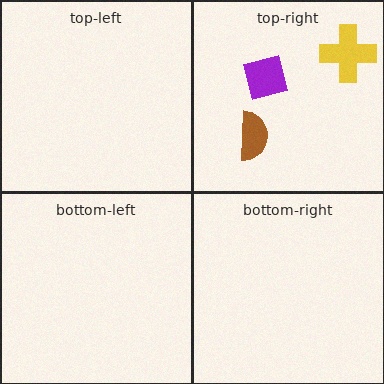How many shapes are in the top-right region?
3.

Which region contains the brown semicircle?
The top-right region.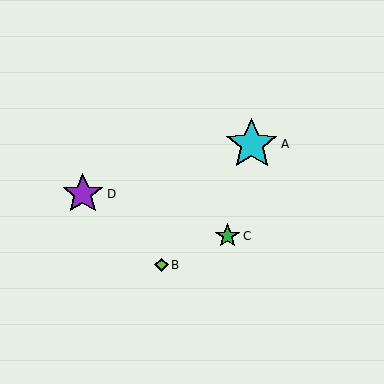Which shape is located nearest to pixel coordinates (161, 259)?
The lime diamond (labeled B) at (161, 265) is nearest to that location.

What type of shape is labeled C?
Shape C is a green star.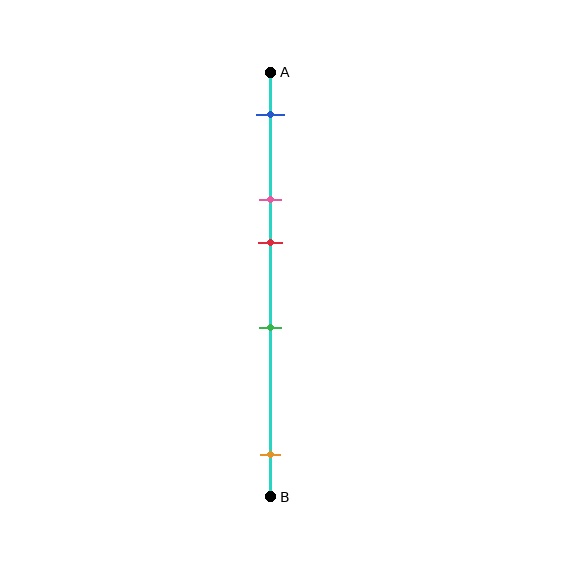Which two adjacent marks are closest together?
The pink and red marks are the closest adjacent pair.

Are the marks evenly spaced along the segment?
No, the marks are not evenly spaced.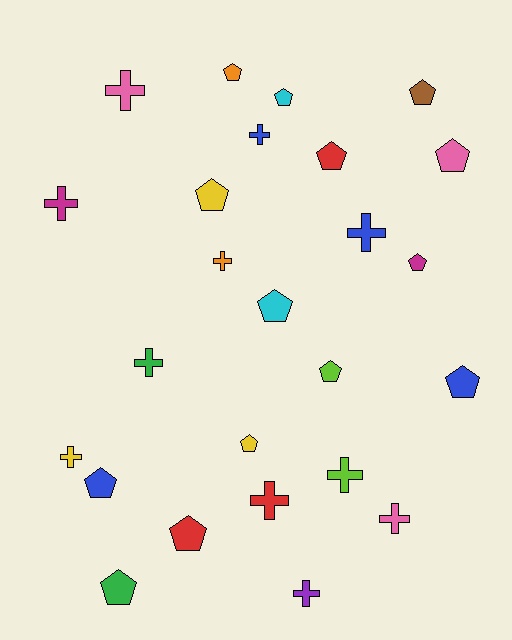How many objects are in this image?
There are 25 objects.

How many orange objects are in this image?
There are 2 orange objects.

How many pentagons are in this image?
There are 14 pentagons.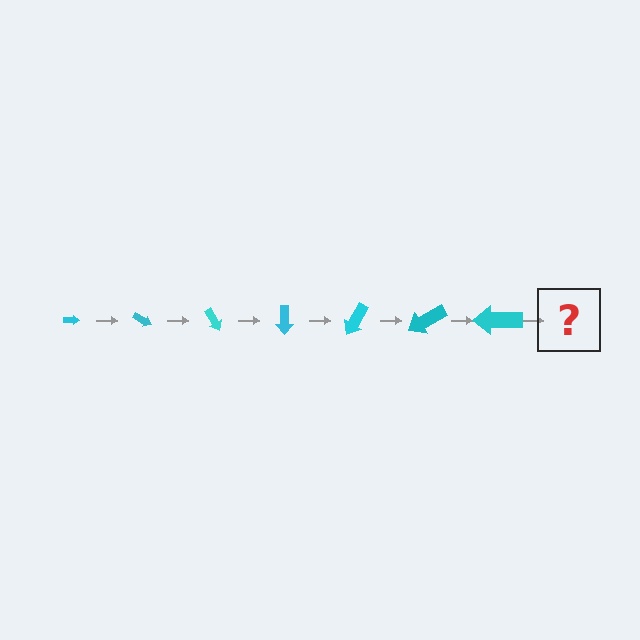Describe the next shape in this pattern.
It should be an arrow, larger than the previous one and rotated 210 degrees from the start.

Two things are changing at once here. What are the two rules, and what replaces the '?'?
The two rules are that the arrow grows larger each step and it rotates 30 degrees each step. The '?' should be an arrow, larger than the previous one and rotated 210 degrees from the start.